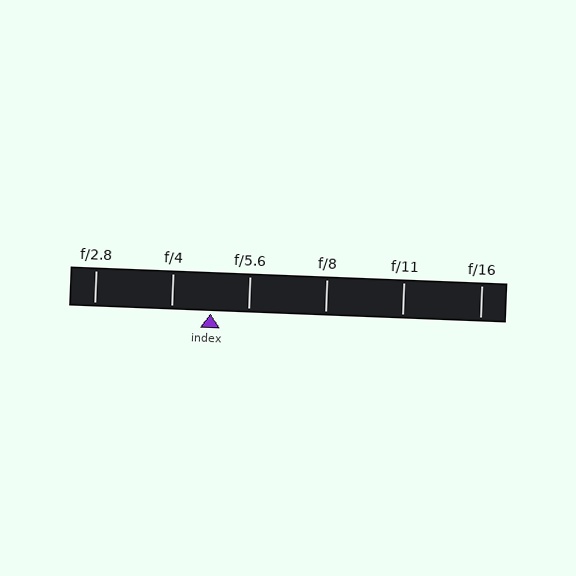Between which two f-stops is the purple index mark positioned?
The index mark is between f/4 and f/5.6.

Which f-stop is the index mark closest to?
The index mark is closest to f/5.6.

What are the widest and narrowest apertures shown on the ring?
The widest aperture shown is f/2.8 and the narrowest is f/16.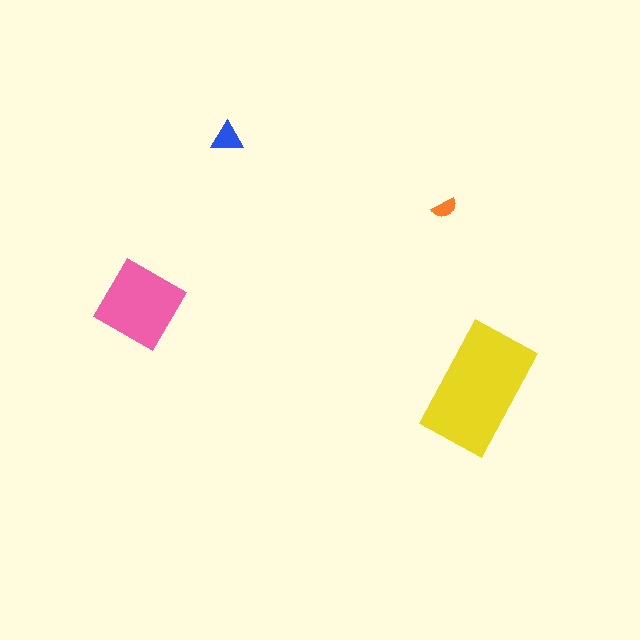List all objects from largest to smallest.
The yellow rectangle, the pink diamond, the blue triangle, the orange semicircle.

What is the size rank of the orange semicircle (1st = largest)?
4th.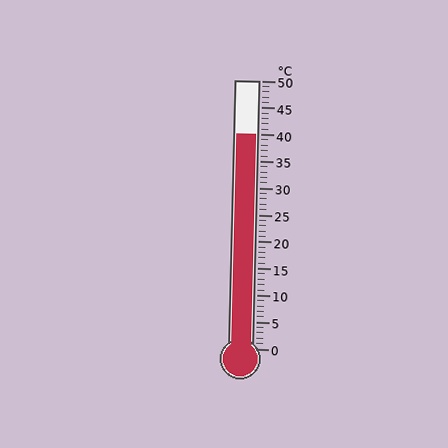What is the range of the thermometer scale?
The thermometer scale ranges from 0°C to 50°C.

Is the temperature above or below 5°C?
The temperature is above 5°C.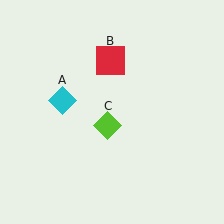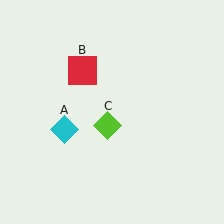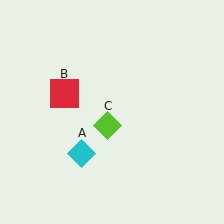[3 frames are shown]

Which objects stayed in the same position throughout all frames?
Lime diamond (object C) remained stationary.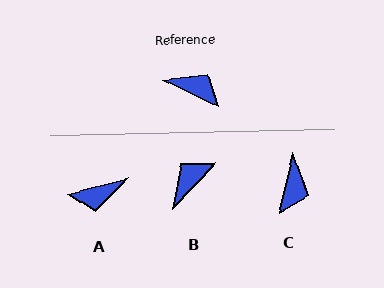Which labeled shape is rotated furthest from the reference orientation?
A, about 140 degrees away.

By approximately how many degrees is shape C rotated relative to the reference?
Approximately 77 degrees clockwise.